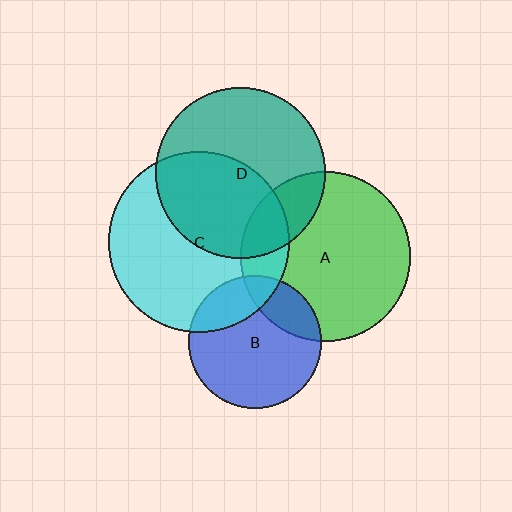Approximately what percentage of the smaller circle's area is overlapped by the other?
Approximately 45%.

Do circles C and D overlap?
Yes.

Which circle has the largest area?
Circle C (cyan).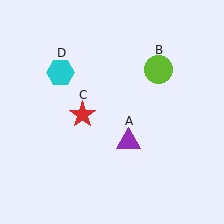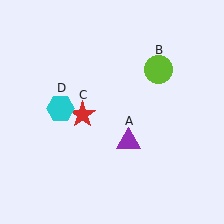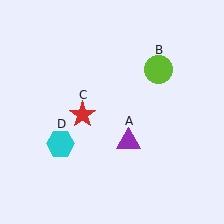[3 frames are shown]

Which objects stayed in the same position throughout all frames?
Purple triangle (object A) and lime circle (object B) and red star (object C) remained stationary.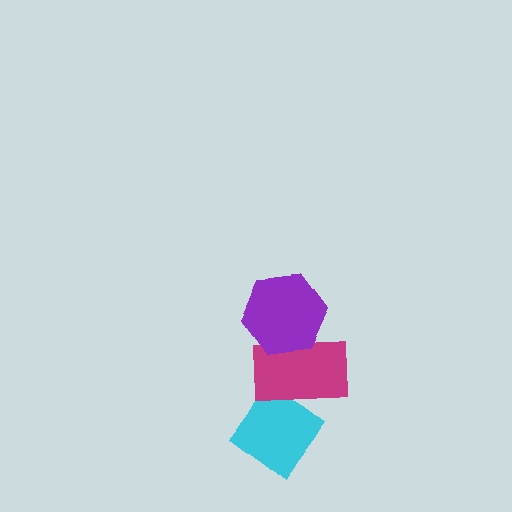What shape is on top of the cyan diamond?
The magenta rectangle is on top of the cyan diamond.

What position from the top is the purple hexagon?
The purple hexagon is 1st from the top.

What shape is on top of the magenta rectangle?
The purple hexagon is on top of the magenta rectangle.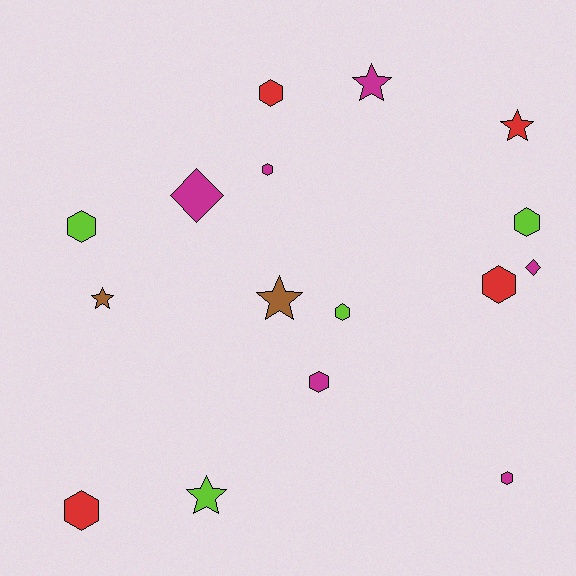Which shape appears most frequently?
Hexagon, with 9 objects.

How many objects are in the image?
There are 16 objects.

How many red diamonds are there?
There are no red diamonds.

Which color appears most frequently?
Magenta, with 6 objects.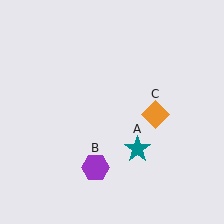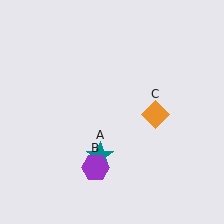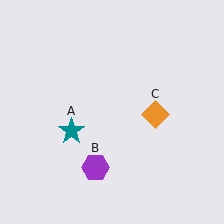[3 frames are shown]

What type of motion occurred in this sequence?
The teal star (object A) rotated clockwise around the center of the scene.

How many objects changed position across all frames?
1 object changed position: teal star (object A).